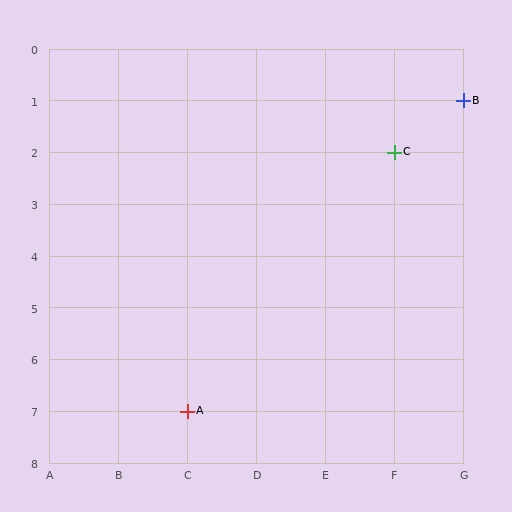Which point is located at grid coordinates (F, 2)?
Point C is at (F, 2).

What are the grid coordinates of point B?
Point B is at grid coordinates (G, 1).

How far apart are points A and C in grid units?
Points A and C are 3 columns and 5 rows apart (about 5.8 grid units diagonally).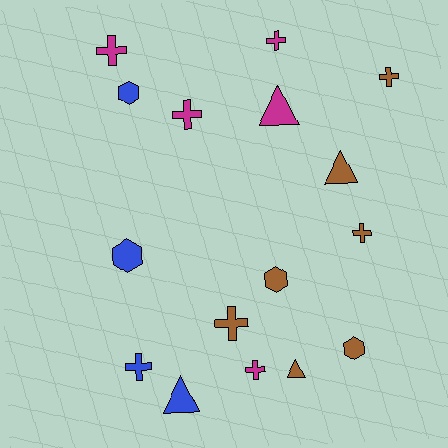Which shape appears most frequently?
Cross, with 8 objects.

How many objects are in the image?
There are 16 objects.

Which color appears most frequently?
Brown, with 7 objects.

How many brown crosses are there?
There are 3 brown crosses.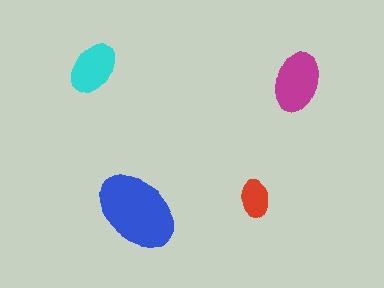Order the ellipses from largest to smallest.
the blue one, the magenta one, the cyan one, the red one.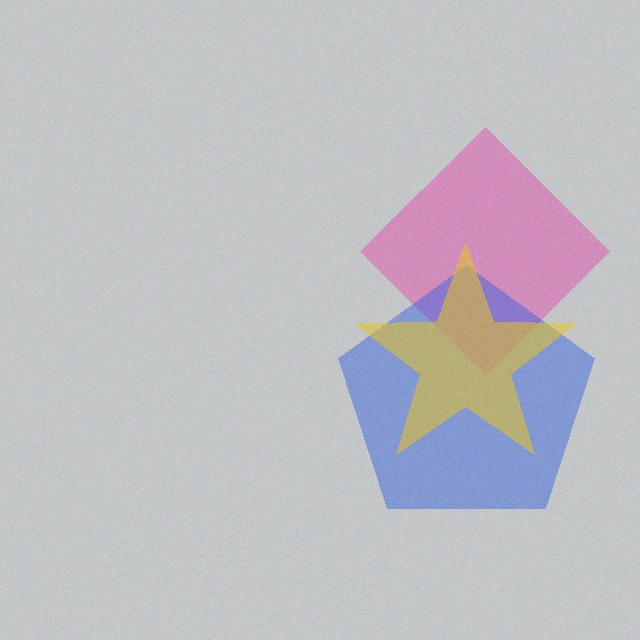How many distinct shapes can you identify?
There are 3 distinct shapes: a pink diamond, a blue pentagon, a yellow star.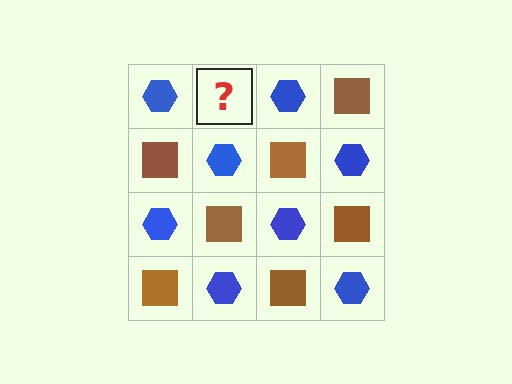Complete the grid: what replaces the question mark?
The question mark should be replaced with a brown square.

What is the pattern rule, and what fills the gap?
The rule is that it alternates blue hexagon and brown square in a checkerboard pattern. The gap should be filled with a brown square.